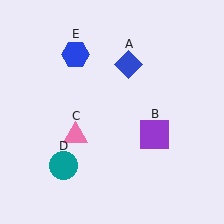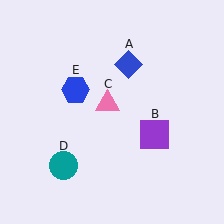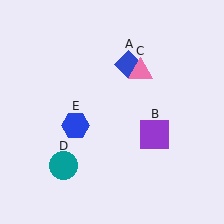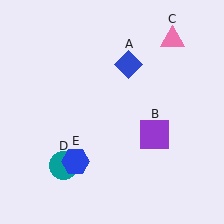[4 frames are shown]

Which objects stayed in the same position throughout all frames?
Blue diamond (object A) and purple square (object B) and teal circle (object D) remained stationary.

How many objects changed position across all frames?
2 objects changed position: pink triangle (object C), blue hexagon (object E).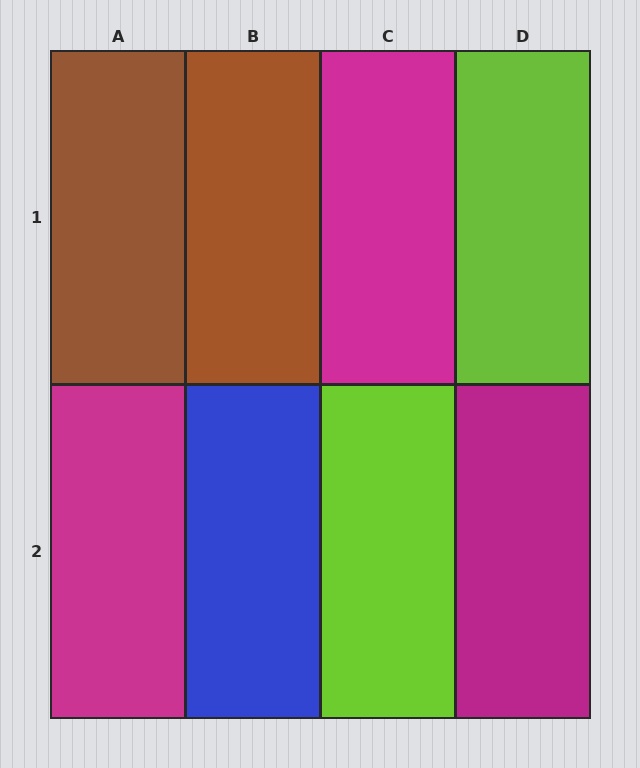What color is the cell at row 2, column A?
Magenta.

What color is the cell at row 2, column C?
Lime.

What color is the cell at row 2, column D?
Magenta.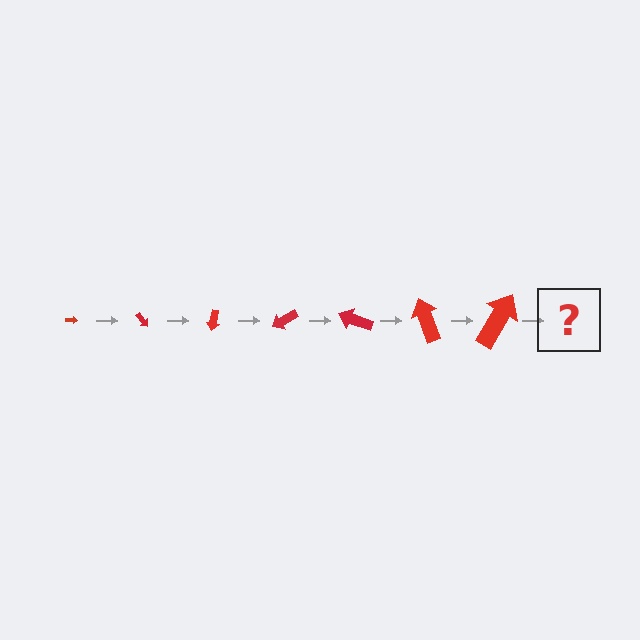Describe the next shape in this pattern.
It should be an arrow, larger than the previous one and rotated 350 degrees from the start.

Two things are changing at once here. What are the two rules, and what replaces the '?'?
The two rules are that the arrow grows larger each step and it rotates 50 degrees each step. The '?' should be an arrow, larger than the previous one and rotated 350 degrees from the start.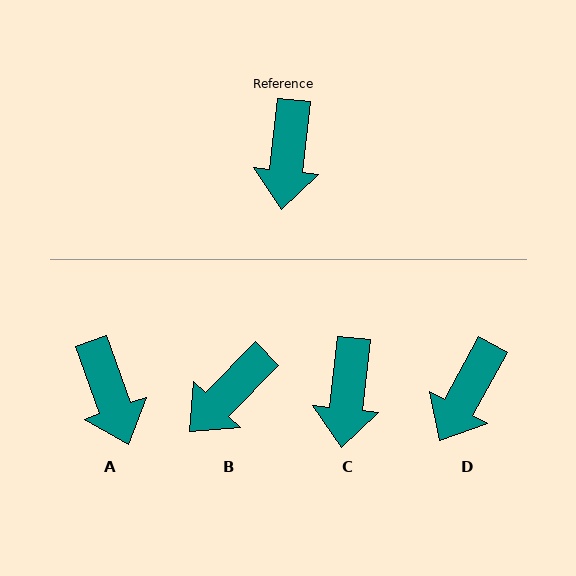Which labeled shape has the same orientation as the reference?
C.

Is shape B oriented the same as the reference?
No, it is off by about 38 degrees.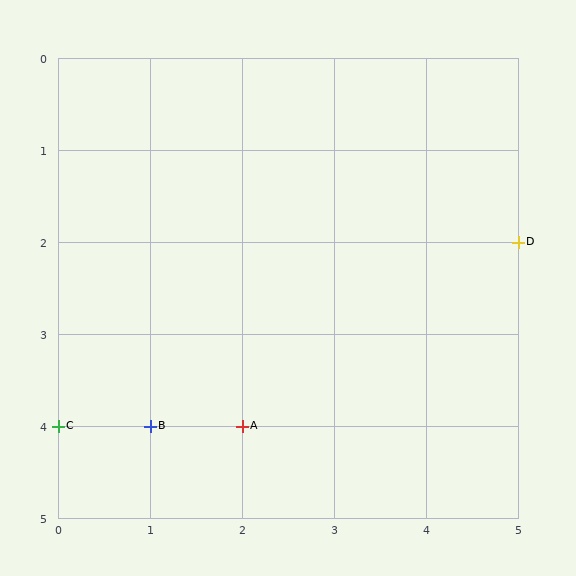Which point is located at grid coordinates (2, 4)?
Point A is at (2, 4).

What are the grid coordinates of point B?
Point B is at grid coordinates (1, 4).